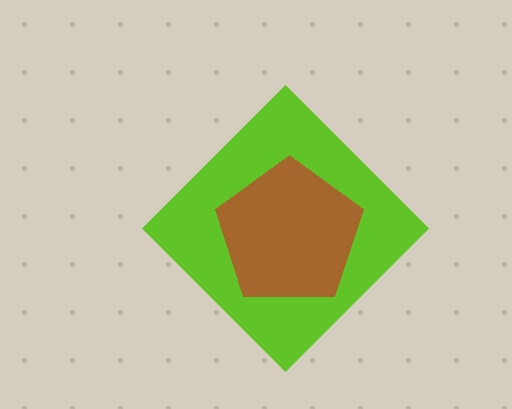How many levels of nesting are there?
2.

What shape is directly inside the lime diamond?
The brown pentagon.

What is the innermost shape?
The brown pentagon.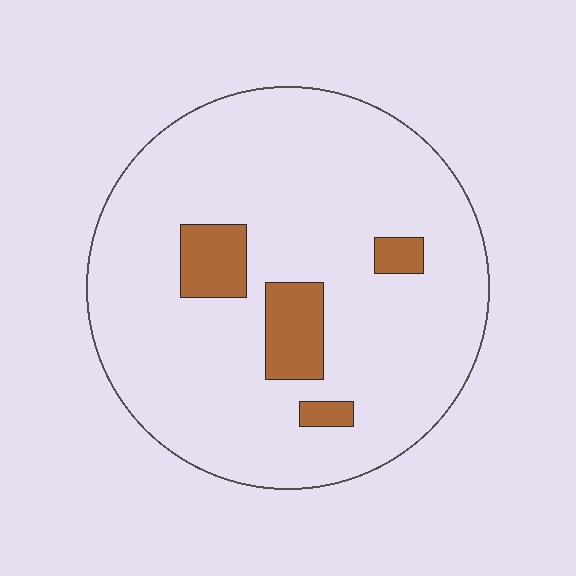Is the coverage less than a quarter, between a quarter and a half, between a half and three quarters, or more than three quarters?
Less than a quarter.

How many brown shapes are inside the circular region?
4.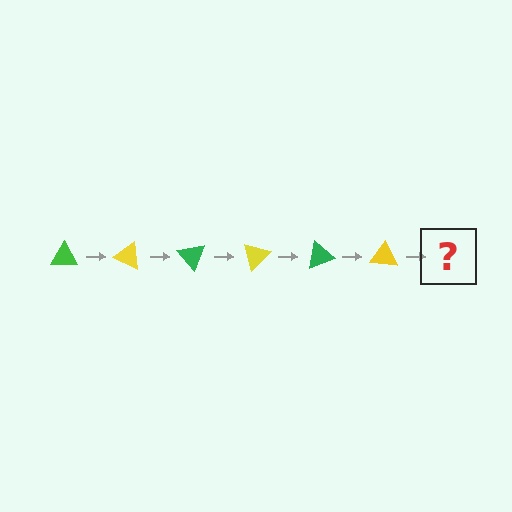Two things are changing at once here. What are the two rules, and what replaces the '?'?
The two rules are that it rotates 25 degrees each step and the color cycles through green and yellow. The '?' should be a green triangle, rotated 150 degrees from the start.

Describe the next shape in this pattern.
It should be a green triangle, rotated 150 degrees from the start.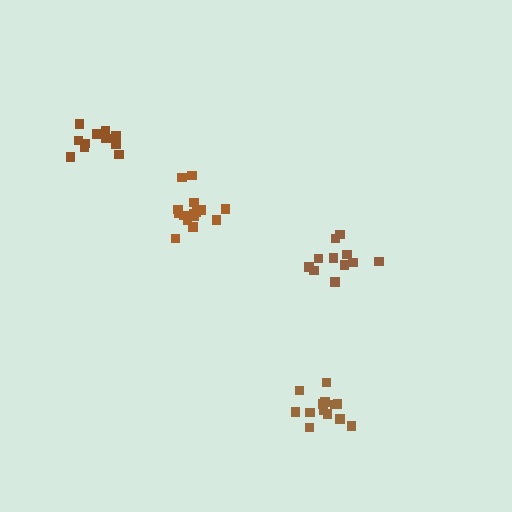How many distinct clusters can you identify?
There are 4 distinct clusters.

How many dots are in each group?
Group 1: 11 dots, Group 2: 11 dots, Group 3: 15 dots, Group 4: 13 dots (50 total).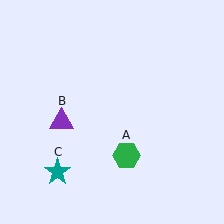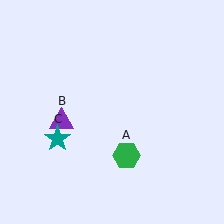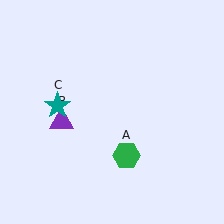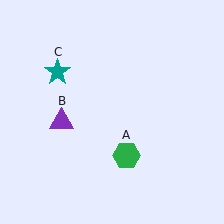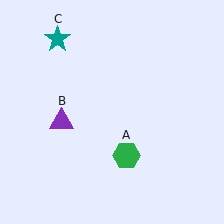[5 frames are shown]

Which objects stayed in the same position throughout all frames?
Green hexagon (object A) and purple triangle (object B) remained stationary.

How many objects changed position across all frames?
1 object changed position: teal star (object C).